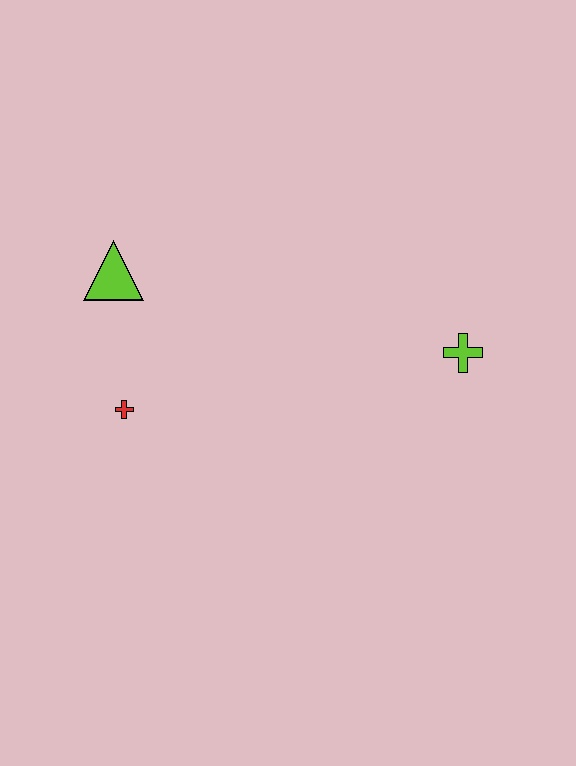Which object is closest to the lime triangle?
The red cross is closest to the lime triangle.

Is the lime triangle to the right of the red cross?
No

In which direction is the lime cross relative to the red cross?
The lime cross is to the right of the red cross.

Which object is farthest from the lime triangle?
The lime cross is farthest from the lime triangle.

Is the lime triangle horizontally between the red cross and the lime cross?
No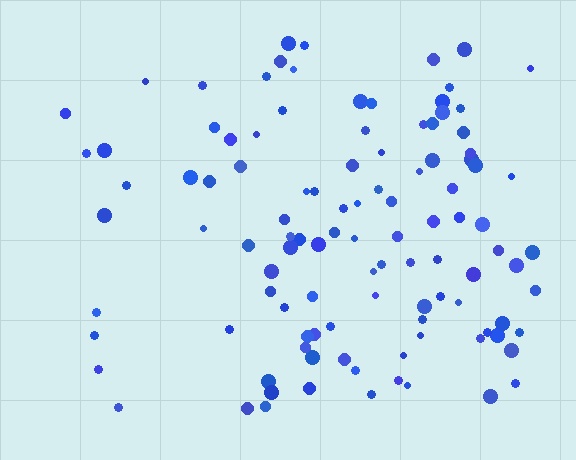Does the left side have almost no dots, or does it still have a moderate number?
Still a moderate number, just noticeably fewer than the right.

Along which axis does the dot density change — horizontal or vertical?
Horizontal.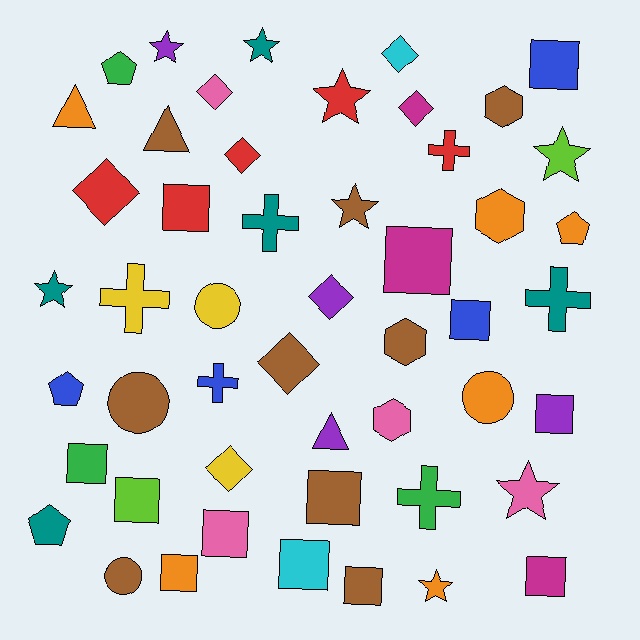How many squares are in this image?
There are 13 squares.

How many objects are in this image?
There are 50 objects.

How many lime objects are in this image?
There are 2 lime objects.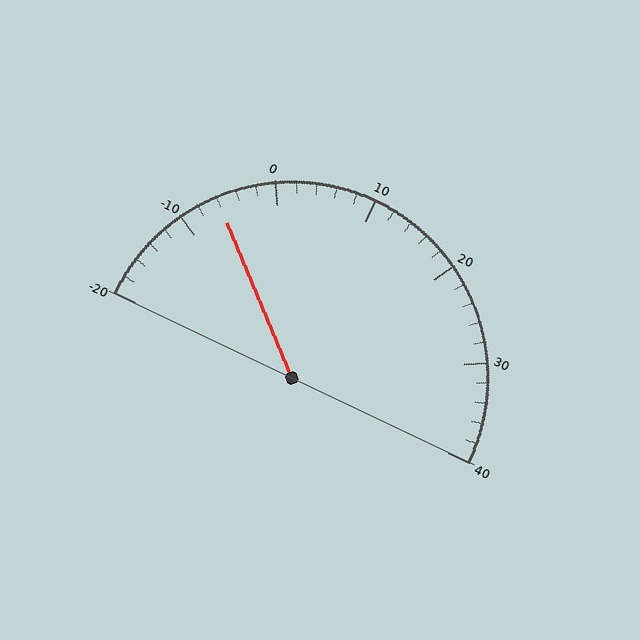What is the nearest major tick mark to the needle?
The nearest major tick mark is -10.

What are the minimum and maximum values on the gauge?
The gauge ranges from -20 to 40.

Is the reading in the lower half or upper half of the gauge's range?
The reading is in the lower half of the range (-20 to 40).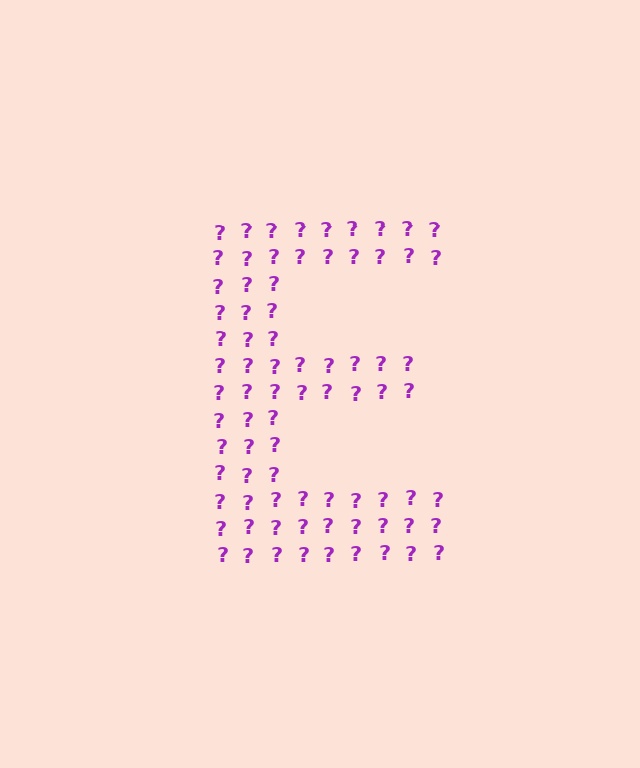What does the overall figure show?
The overall figure shows the letter E.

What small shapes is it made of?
It is made of small question marks.